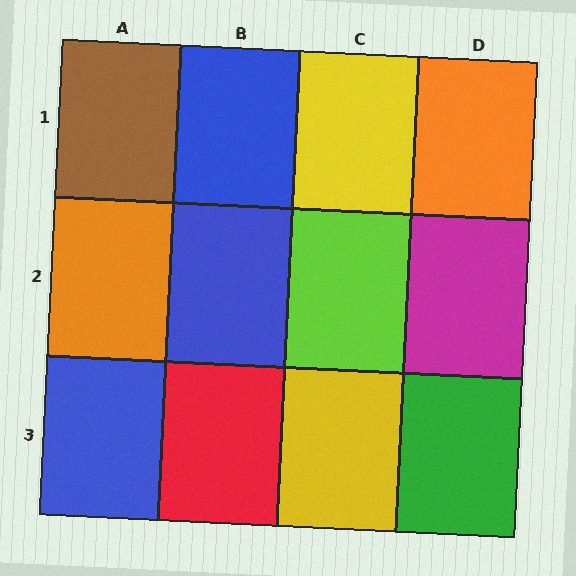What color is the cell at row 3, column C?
Yellow.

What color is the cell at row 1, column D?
Orange.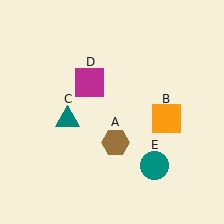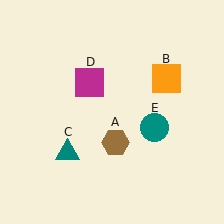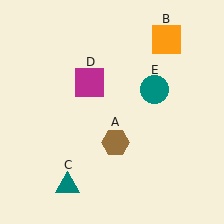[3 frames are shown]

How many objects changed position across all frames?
3 objects changed position: orange square (object B), teal triangle (object C), teal circle (object E).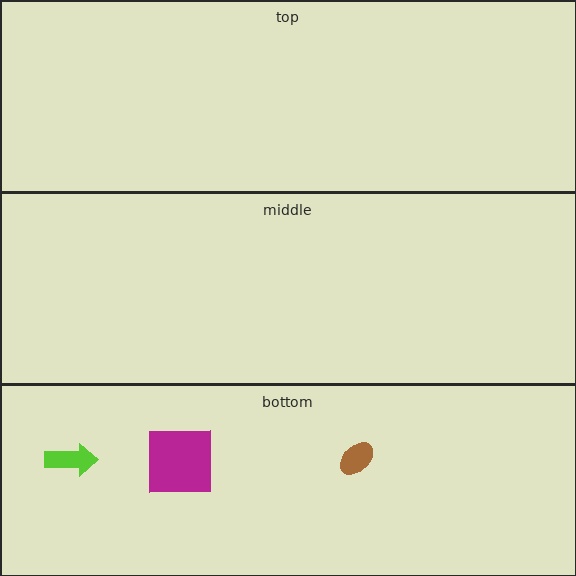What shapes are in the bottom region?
The lime arrow, the brown ellipse, the magenta square.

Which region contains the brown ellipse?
The bottom region.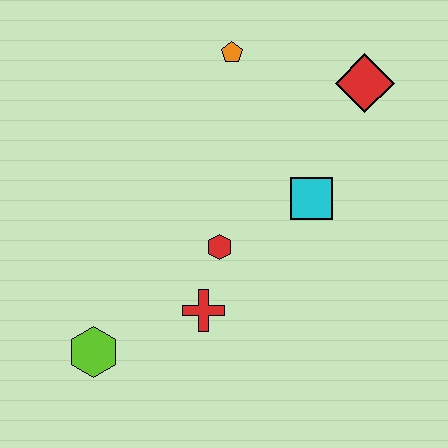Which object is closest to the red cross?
The red hexagon is closest to the red cross.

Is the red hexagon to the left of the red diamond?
Yes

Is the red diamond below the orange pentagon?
Yes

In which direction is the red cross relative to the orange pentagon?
The red cross is below the orange pentagon.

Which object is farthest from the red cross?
The red diamond is farthest from the red cross.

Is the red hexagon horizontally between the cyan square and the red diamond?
No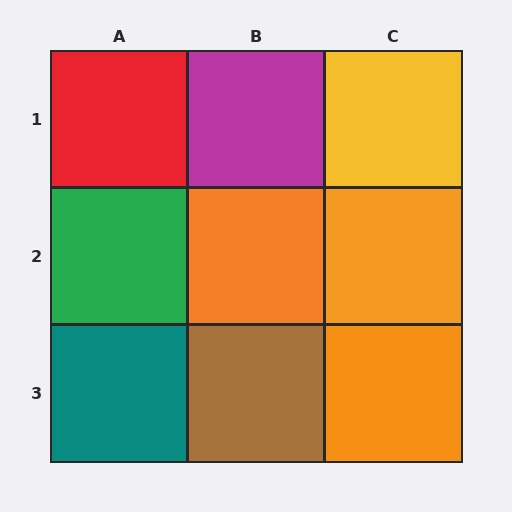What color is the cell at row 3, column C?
Orange.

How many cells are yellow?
1 cell is yellow.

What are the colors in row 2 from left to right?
Green, orange, orange.